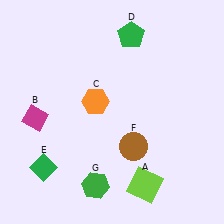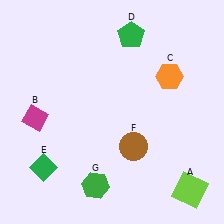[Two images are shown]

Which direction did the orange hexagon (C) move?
The orange hexagon (C) moved right.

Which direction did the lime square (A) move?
The lime square (A) moved right.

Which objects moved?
The objects that moved are: the lime square (A), the orange hexagon (C).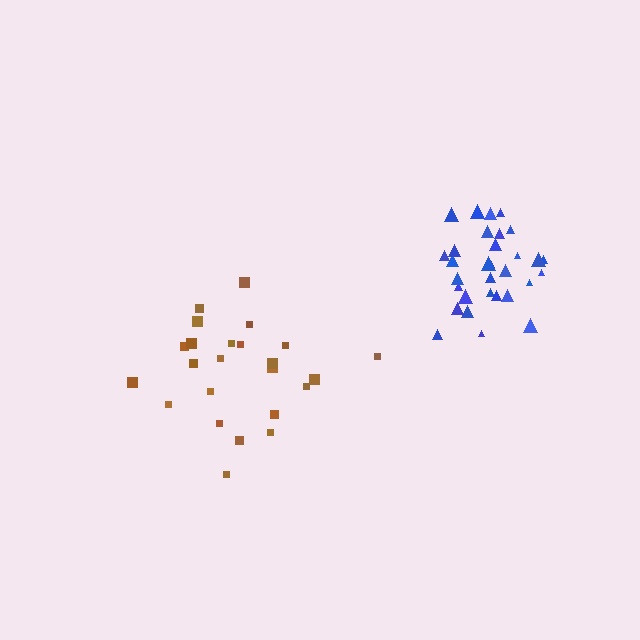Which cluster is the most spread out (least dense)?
Brown.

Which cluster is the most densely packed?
Blue.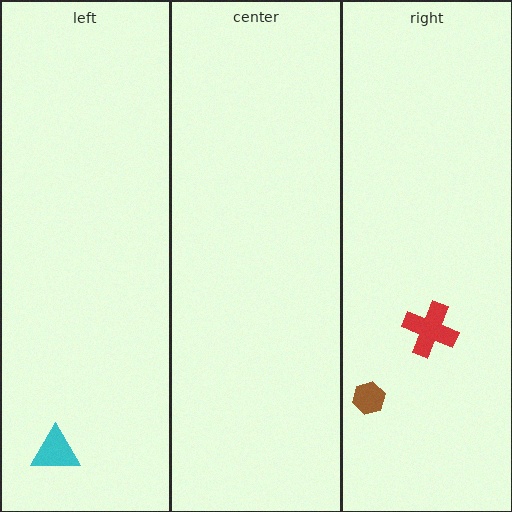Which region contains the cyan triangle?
The left region.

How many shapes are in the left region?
1.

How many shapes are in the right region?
2.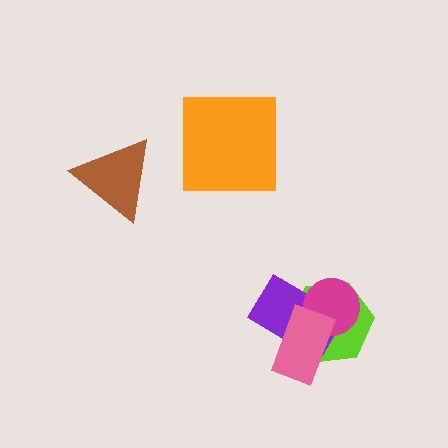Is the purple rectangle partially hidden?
Yes, it is partially covered by another shape.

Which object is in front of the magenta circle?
The pink rectangle is in front of the magenta circle.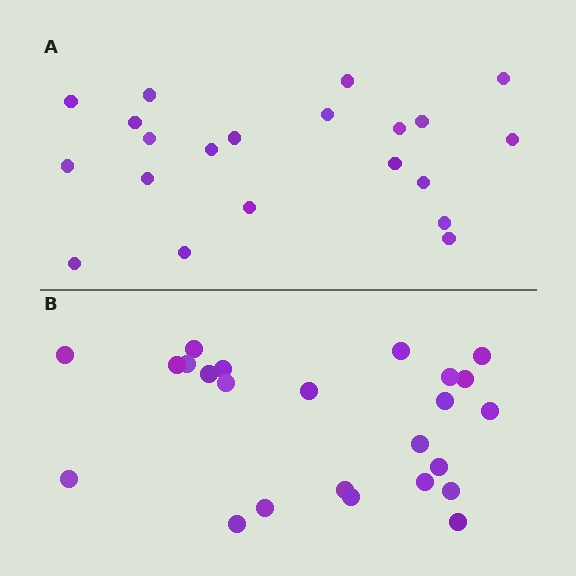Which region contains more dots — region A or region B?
Region B (the bottom region) has more dots.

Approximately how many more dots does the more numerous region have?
Region B has just a few more — roughly 2 or 3 more dots than region A.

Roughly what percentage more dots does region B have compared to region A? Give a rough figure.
About 15% more.